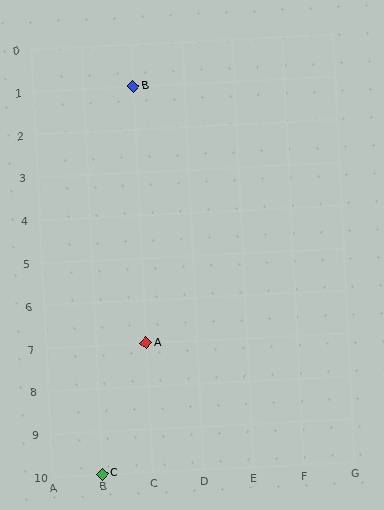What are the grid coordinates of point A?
Point A is at grid coordinates (C, 7).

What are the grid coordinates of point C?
Point C is at grid coordinates (B, 10).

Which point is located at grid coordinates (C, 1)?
Point B is at (C, 1).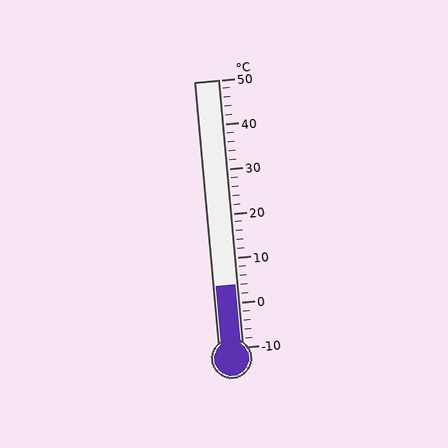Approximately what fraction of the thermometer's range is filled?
The thermometer is filled to approximately 25% of its range.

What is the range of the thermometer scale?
The thermometer scale ranges from -10°C to 50°C.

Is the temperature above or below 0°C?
The temperature is above 0°C.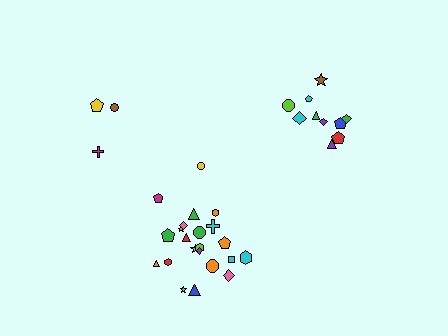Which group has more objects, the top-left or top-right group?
The top-right group.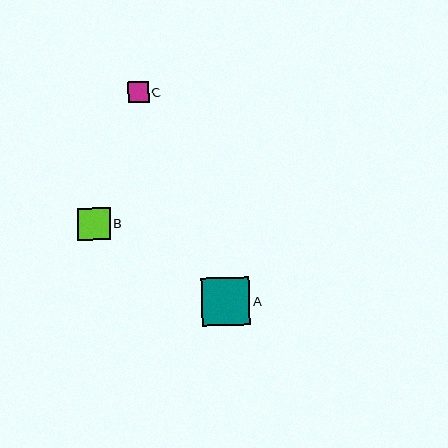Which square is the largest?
Square A is the largest with a size of approximately 48 pixels.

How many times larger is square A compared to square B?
Square A is approximately 1.5 times the size of square B.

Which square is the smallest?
Square C is the smallest with a size of approximately 21 pixels.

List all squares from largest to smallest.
From largest to smallest: A, B, C.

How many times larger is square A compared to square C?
Square A is approximately 2.3 times the size of square C.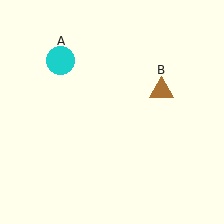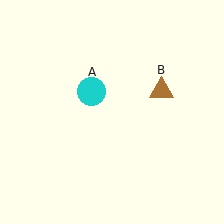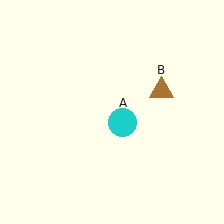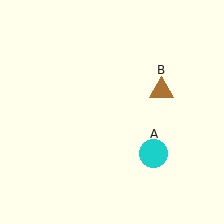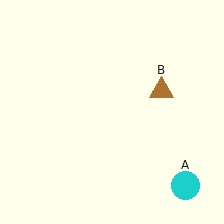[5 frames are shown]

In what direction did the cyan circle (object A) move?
The cyan circle (object A) moved down and to the right.